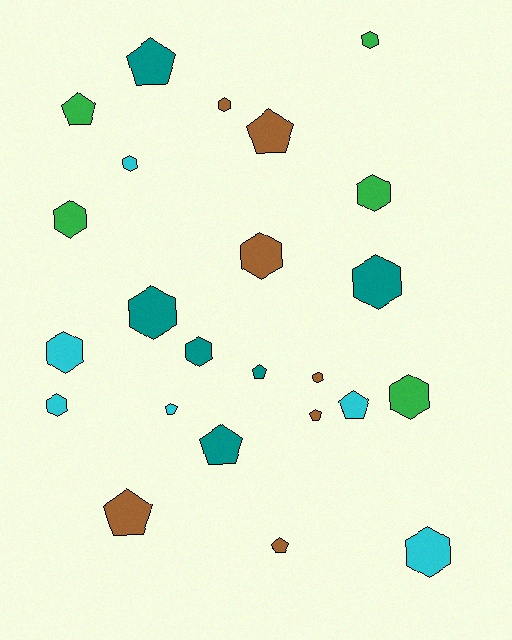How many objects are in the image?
There are 24 objects.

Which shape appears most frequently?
Hexagon, with 14 objects.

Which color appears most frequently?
Brown, with 7 objects.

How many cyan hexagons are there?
There are 4 cyan hexagons.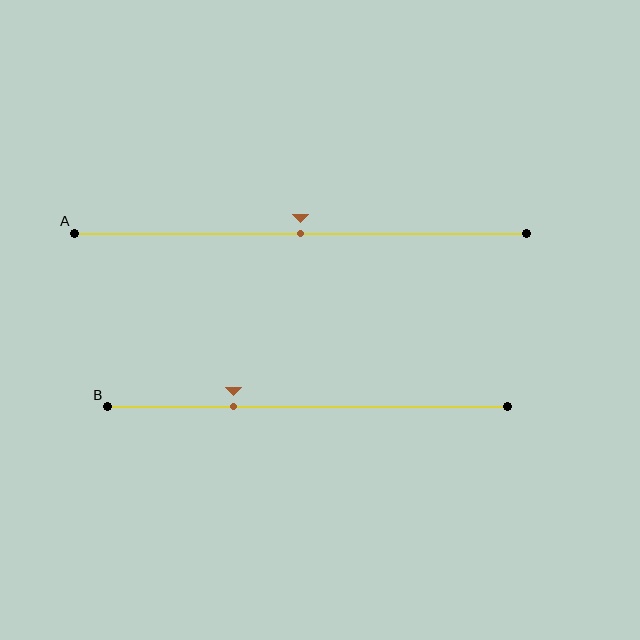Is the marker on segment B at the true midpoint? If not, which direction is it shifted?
No, the marker on segment B is shifted to the left by about 18% of the segment length.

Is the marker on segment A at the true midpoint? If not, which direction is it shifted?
Yes, the marker on segment A is at the true midpoint.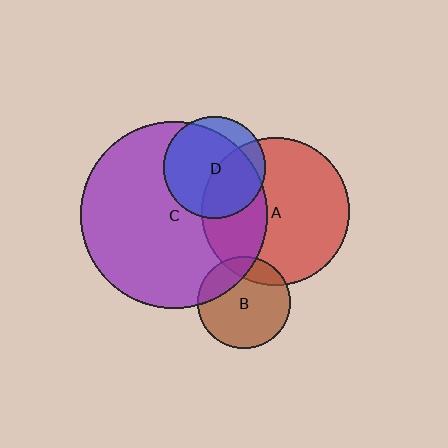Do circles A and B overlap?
Yes.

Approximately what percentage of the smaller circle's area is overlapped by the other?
Approximately 15%.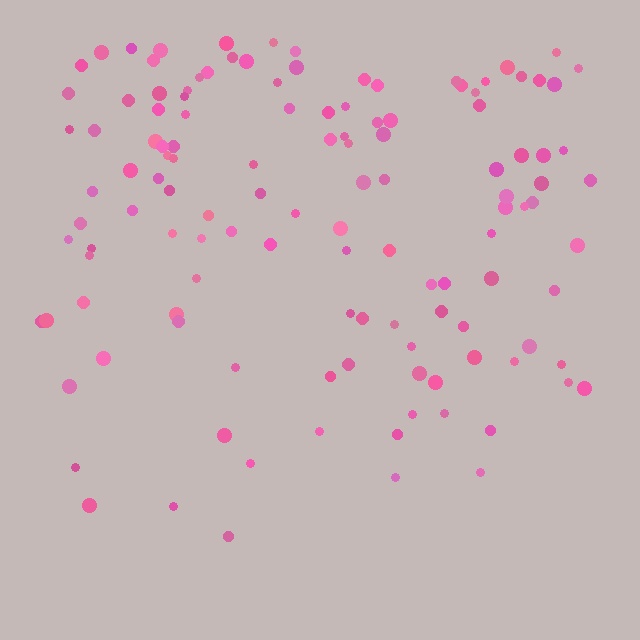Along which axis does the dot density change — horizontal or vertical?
Vertical.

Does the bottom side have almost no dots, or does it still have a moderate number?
Still a moderate number, just noticeably fewer than the top.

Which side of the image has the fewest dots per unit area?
The bottom.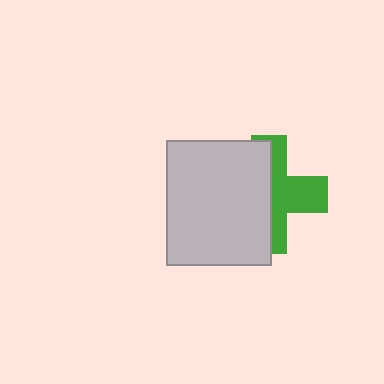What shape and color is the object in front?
The object in front is a light gray rectangle.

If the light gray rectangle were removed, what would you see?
You would see the complete green cross.